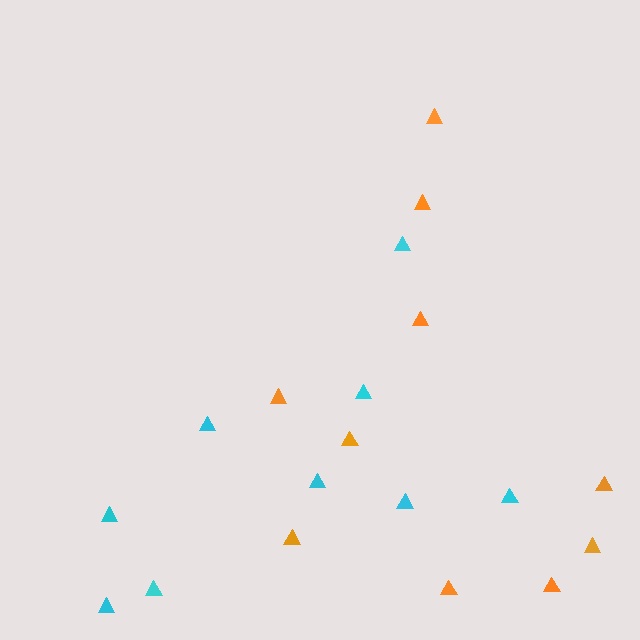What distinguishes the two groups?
There are 2 groups: one group of cyan triangles (9) and one group of orange triangles (10).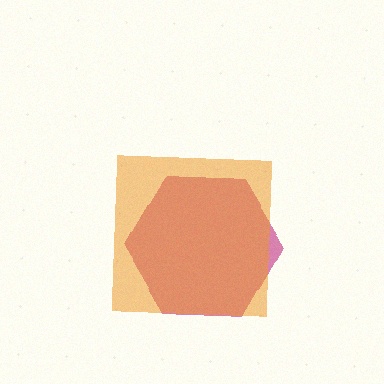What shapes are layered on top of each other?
The layered shapes are: a magenta hexagon, an orange square.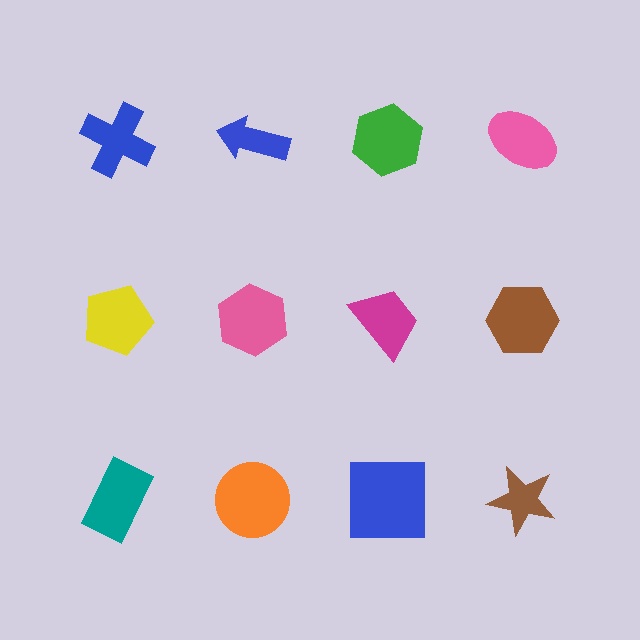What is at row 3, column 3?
A blue square.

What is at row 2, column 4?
A brown hexagon.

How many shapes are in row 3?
4 shapes.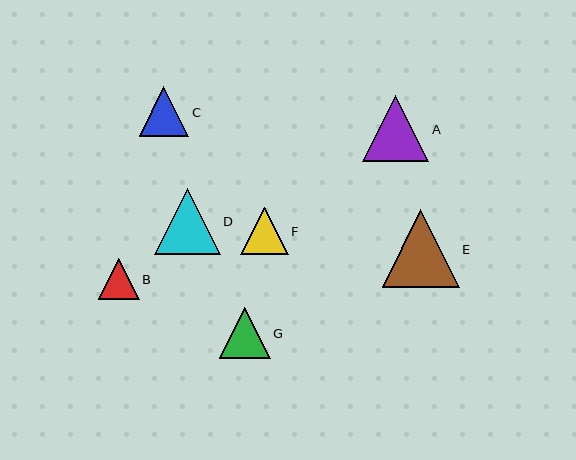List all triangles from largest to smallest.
From largest to smallest: E, A, D, G, C, F, B.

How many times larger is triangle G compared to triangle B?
Triangle G is approximately 1.3 times the size of triangle B.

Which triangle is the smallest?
Triangle B is the smallest with a size of approximately 41 pixels.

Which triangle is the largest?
Triangle E is the largest with a size of approximately 77 pixels.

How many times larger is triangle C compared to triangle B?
Triangle C is approximately 1.2 times the size of triangle B.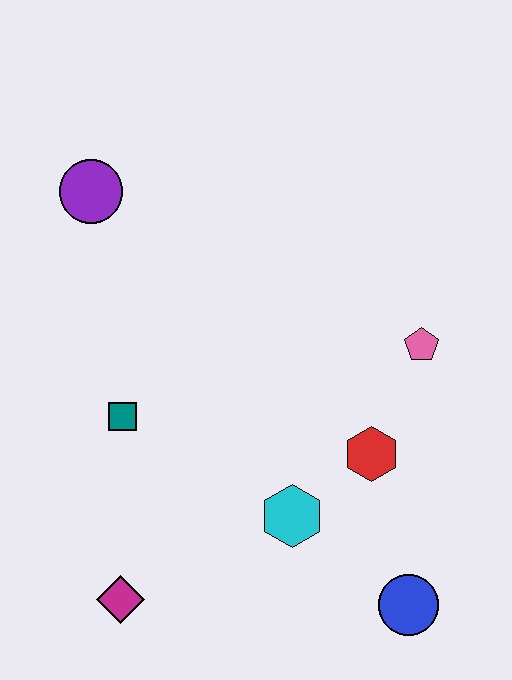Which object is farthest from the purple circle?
The blue circle is farthest from the purple circle.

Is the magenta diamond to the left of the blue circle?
Yes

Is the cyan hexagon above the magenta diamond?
Yes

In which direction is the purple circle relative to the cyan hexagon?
The purple circle is above the cyan hexagon.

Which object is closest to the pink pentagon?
The red hexagon is closest to the pink pentagon.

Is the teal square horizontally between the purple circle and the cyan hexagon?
Yes